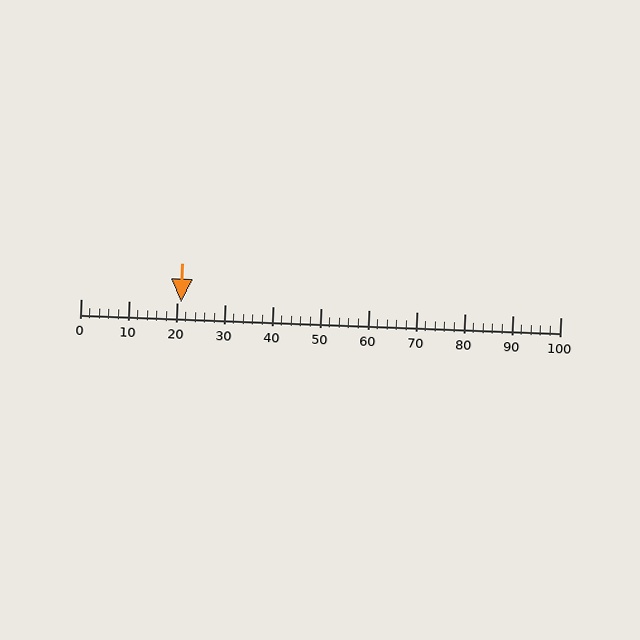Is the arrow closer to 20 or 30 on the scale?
The arrow is closer to 20.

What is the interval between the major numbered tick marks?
The major tick marks are spaced 10 units apart.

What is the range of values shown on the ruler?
The ruler shows values from 0 to 100.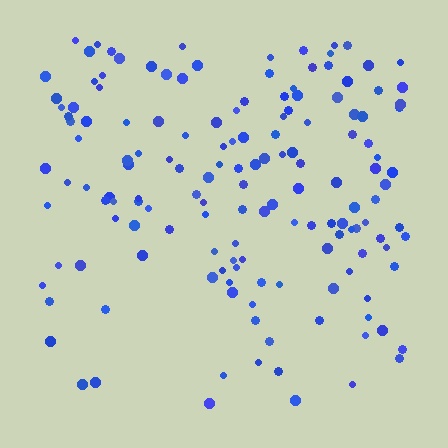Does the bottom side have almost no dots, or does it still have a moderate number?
Still a moderate number, just noticeably fewer than the top.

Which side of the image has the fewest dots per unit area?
The bottom.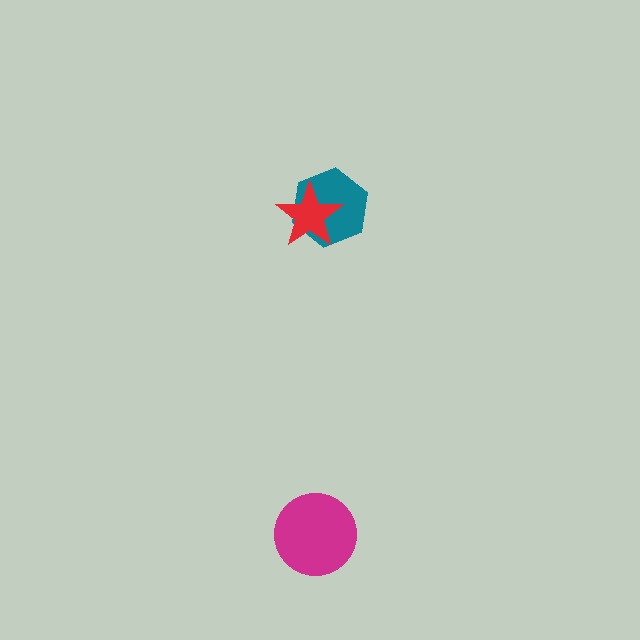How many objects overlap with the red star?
1 object overlaps with the red star.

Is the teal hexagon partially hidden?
Yes, it is partially covered by another shape.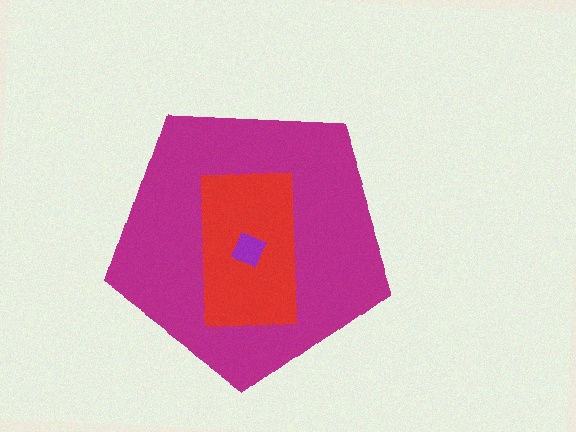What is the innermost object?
The purple diamond.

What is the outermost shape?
The magenta pentagon.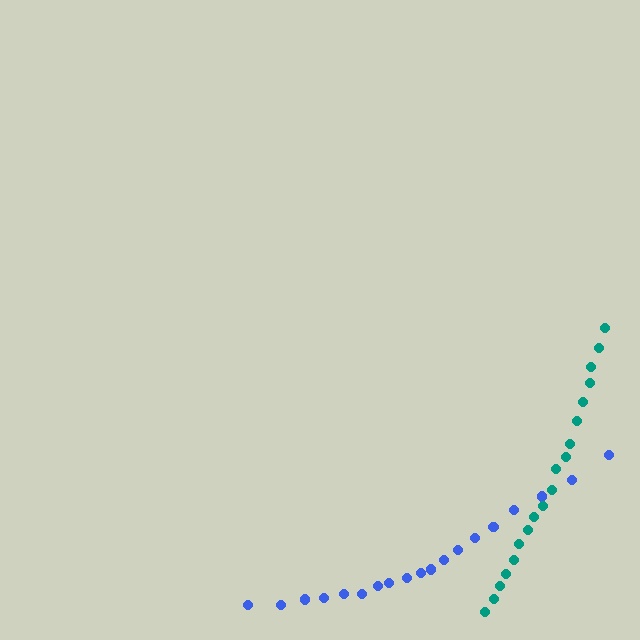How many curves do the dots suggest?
There are 2 distinct paths.